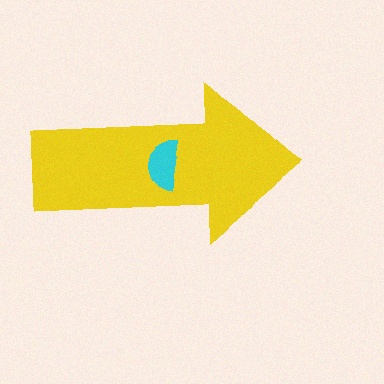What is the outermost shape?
The yellow arrow.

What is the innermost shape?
The cyan semicircle.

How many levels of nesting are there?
2.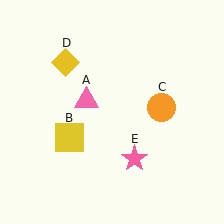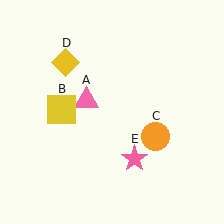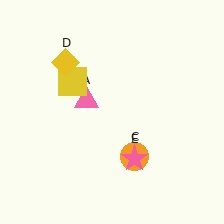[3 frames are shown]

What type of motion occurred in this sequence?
The yellow square (object B), orange circle (object C) rotated clockwise around the center of the scene.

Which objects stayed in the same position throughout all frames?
Pink triangle (object A) and yellow diamond (object D) and pink star (object E) remained stationary.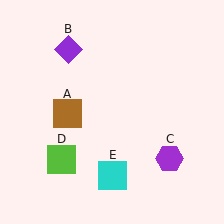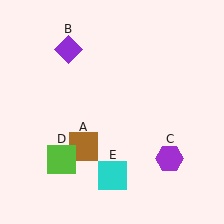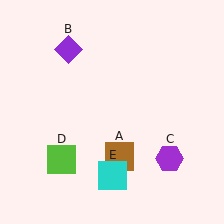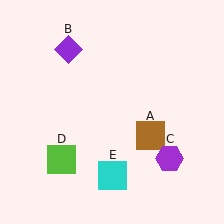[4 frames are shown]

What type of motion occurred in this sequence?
The brown square (object A) rotated counterclockwise around the center of the scene.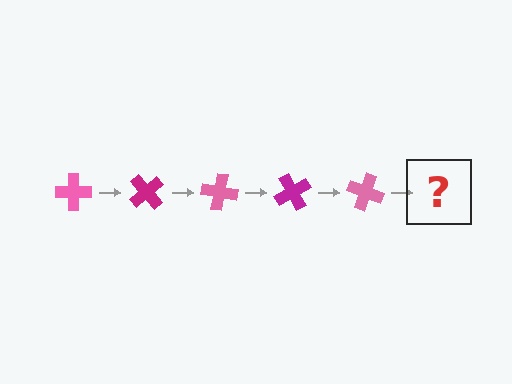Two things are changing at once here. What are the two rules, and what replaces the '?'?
The two rules are that it rotates 50 degrees each step and the color cycles through pink and magenta. The '?' should be a magenta cross, rotated 250 degrees from the start.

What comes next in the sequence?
The next element should be a magenta cross, rotated 250 degrees from the start.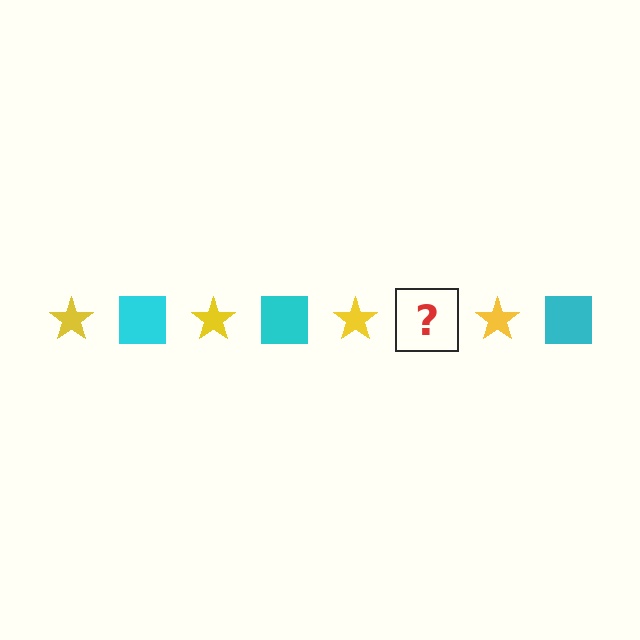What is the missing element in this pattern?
The missing element is a cyan square.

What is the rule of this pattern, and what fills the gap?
The rule is that the pattern alternates between yellow star and cyan square. The gap should be filled with a cyan square.